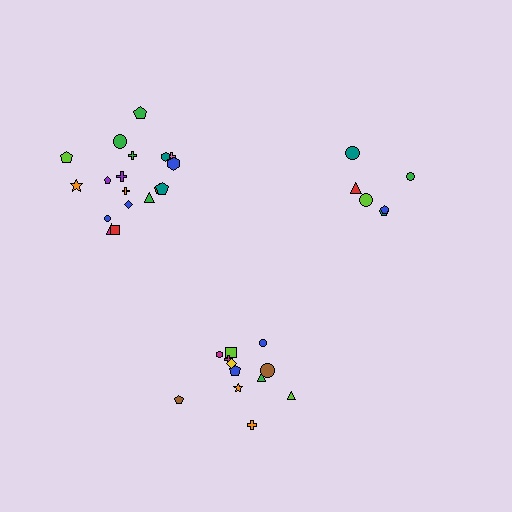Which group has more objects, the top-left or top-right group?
The top-left group.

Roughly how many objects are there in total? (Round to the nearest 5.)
Roughly 35 objects in total.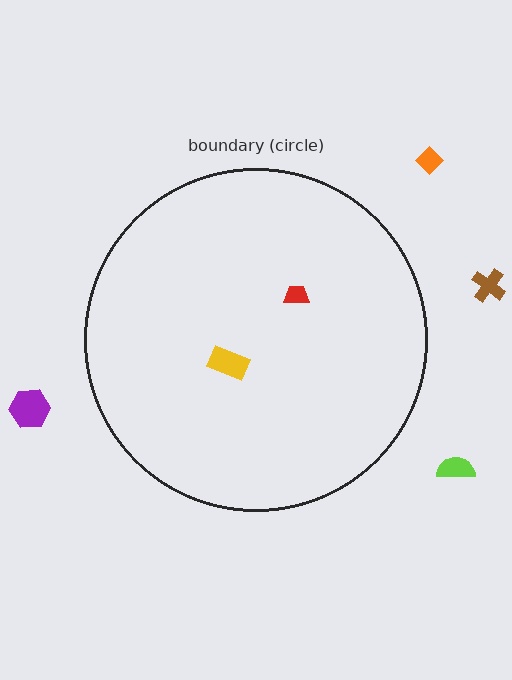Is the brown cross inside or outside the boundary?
Outside.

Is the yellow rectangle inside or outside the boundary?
Inside.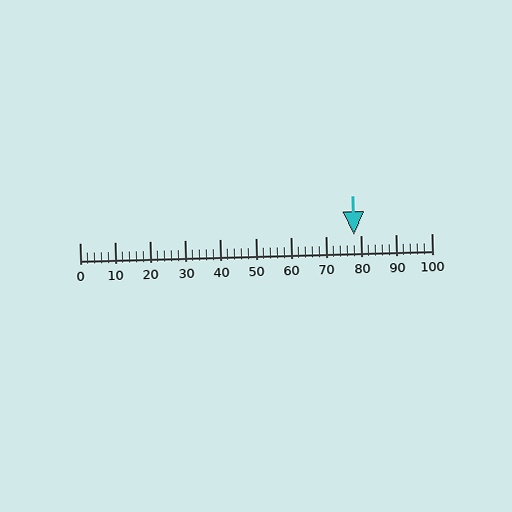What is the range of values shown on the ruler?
The ruler shows values from 0 to 100.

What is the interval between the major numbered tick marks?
The major tick marks are spaced 10 units apart.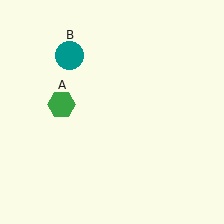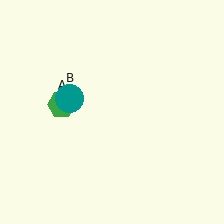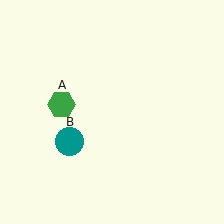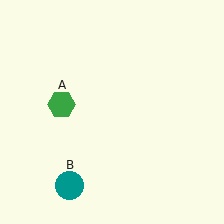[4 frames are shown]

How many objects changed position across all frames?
1 object changed position: teal circle (object B).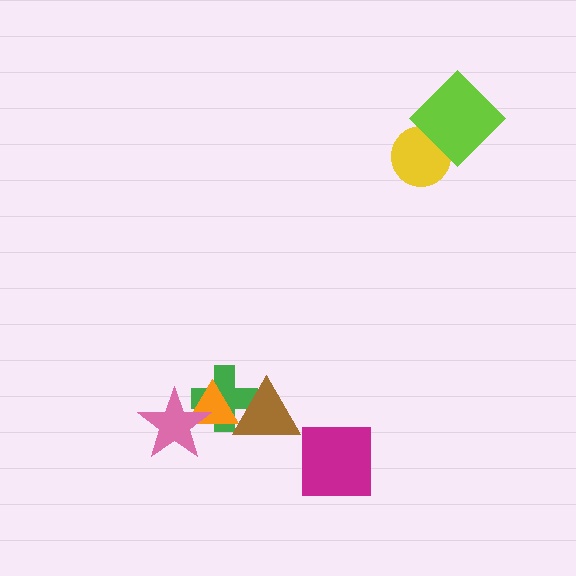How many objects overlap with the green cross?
3 objects overlap with the green cross.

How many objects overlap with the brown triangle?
2 objects overlap with the brown triangle.